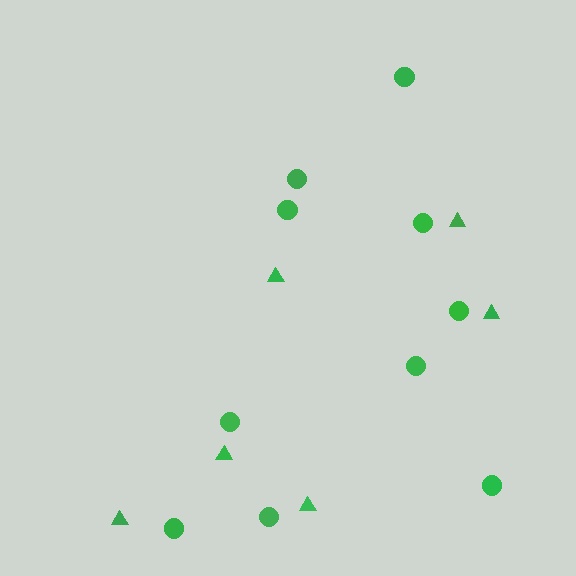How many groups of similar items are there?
There are 2 groups: one group of triangles (6) and one group of circles (10).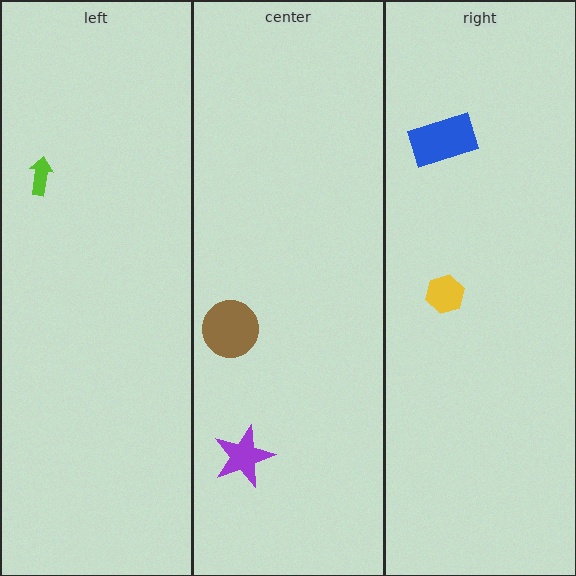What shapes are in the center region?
The brown circle, the purple star.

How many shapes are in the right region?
2.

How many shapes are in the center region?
2.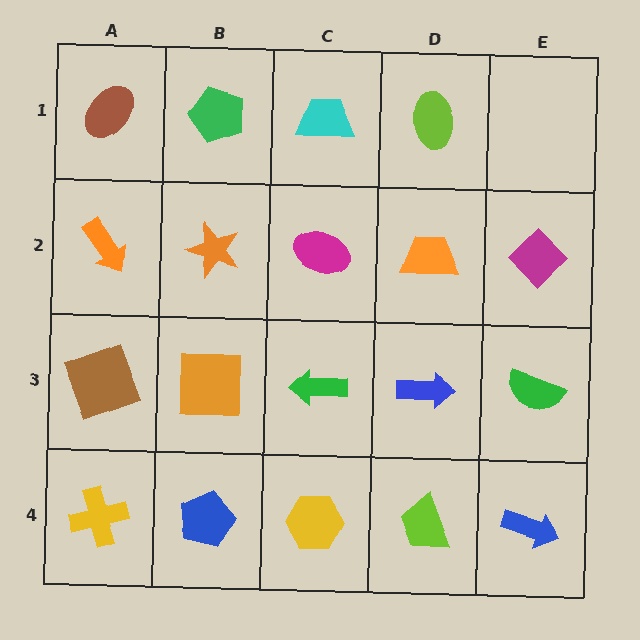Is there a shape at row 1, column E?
No, that cell is empty.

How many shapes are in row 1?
4 shapes.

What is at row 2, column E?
A magenta diamond.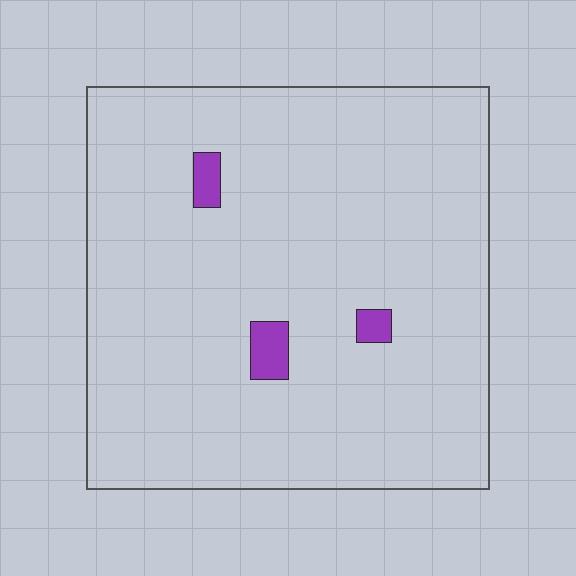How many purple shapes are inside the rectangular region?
3.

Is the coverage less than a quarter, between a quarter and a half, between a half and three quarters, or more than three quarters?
Less than a quarter.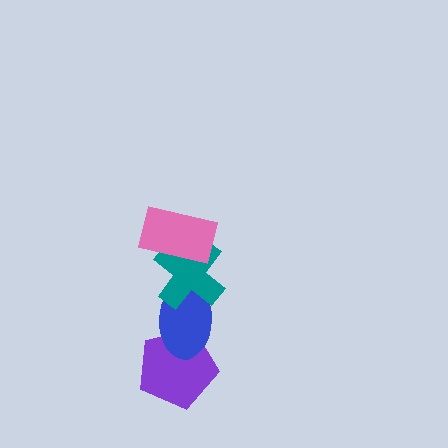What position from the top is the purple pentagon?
The purple pentagon is 4th from the top.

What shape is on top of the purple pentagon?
The blue ellipse is on top of the purple pentagon.